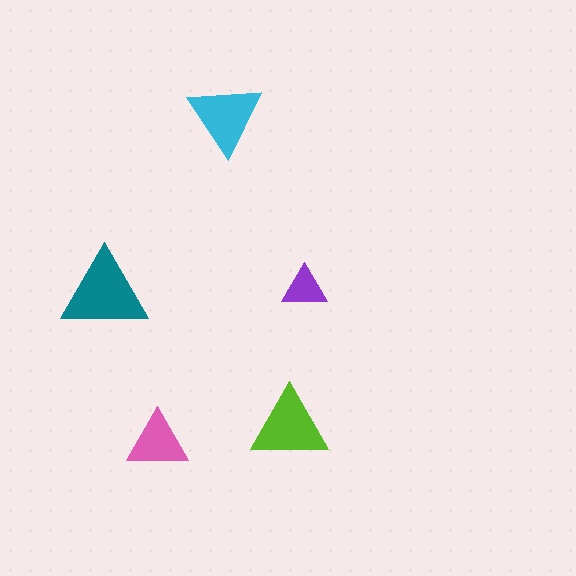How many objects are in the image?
There are 5 objects in the image.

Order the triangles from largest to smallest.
the teal one, the lime one, the cyan one, the pink one, the purple one.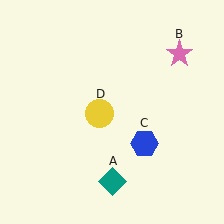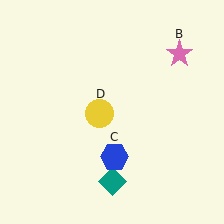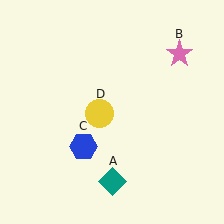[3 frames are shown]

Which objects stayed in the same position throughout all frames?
Teal diamond (object A) and pink star (object B) and yellow circle (object D) remained stationary.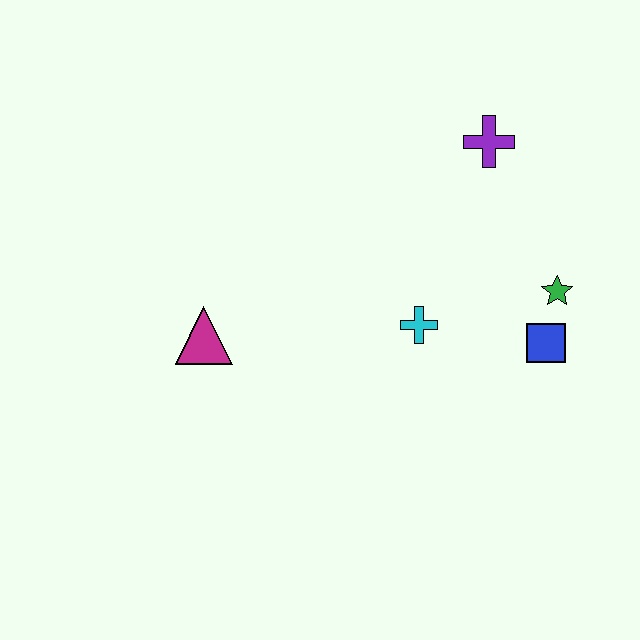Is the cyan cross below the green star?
Yes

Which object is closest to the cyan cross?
The blue square is closest to the cyan cross.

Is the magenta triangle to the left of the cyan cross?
Yes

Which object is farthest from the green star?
The magenta triangle is farthest from the green star.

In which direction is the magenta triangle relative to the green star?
The magenta triangle is to the left of the green star.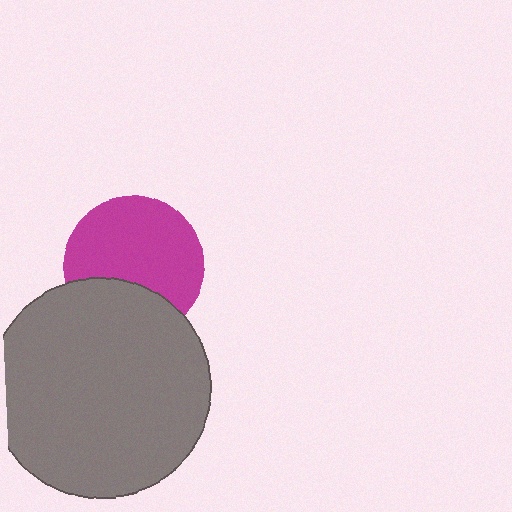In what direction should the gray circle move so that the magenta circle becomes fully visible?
The gray circle should move down. That is the shortest direction to clear the overlap and leave the magenta circle fully visible.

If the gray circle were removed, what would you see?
You would see the complete magenta circle.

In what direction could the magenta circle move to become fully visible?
The magenta circle could move up. That would shift it out from behind the gray circle entirely.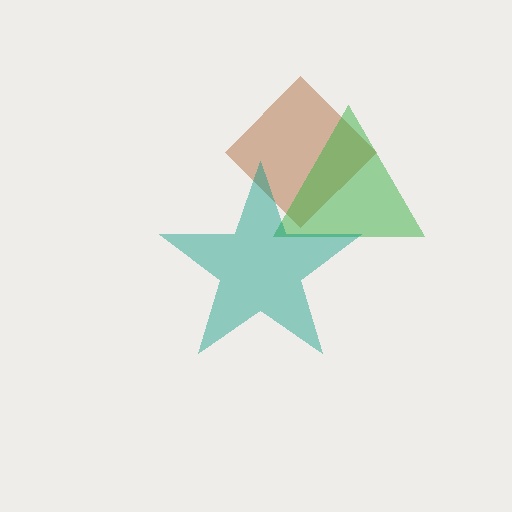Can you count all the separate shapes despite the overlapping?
Yes, there are 3 separate shapes.